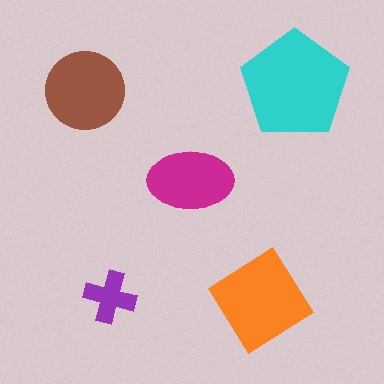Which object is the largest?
The cyan pentagon.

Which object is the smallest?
The purple cross.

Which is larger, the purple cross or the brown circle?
The brown circle.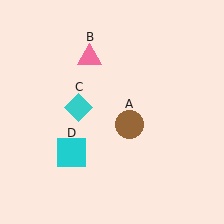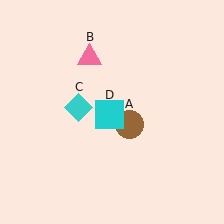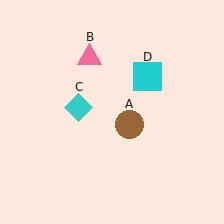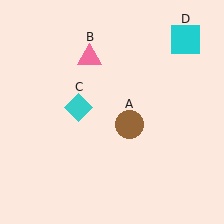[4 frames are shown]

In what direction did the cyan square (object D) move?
The cyan square (object D) moved up and to the right.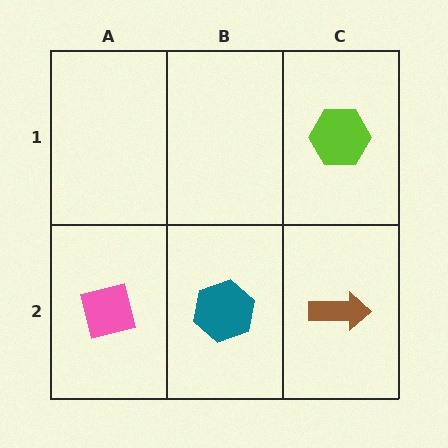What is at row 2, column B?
A teal hexagon.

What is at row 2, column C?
A brown arrow.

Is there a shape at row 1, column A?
No, that cell is empty.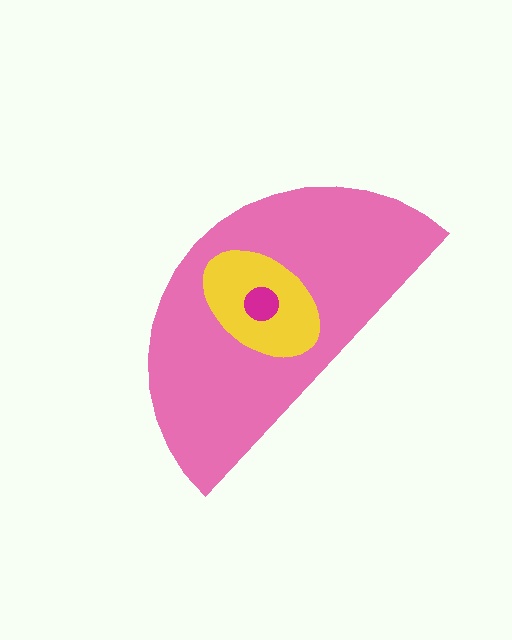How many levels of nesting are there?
3.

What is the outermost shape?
The pink semicircle.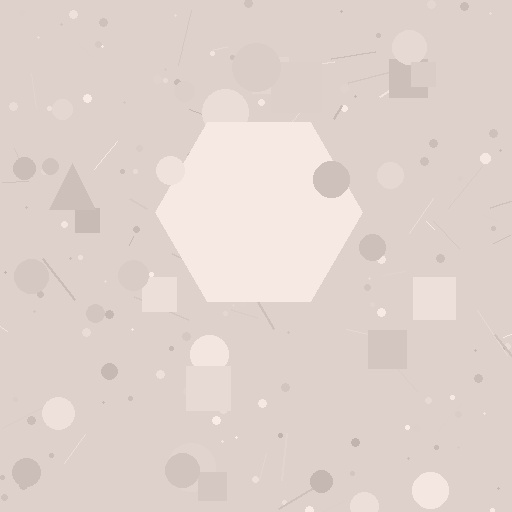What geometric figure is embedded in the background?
A hexagon is embedded in the background.